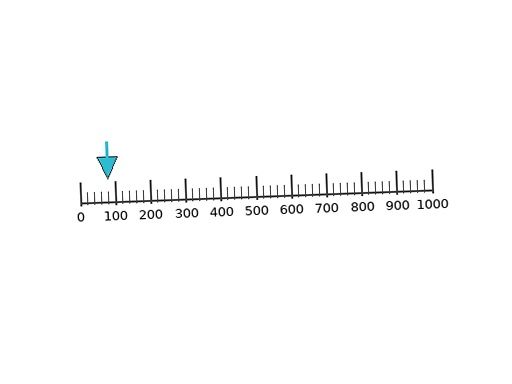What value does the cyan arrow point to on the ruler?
The cyan arrow points to approximately 80.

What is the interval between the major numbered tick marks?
The major tick marks are spaced 100 units apart.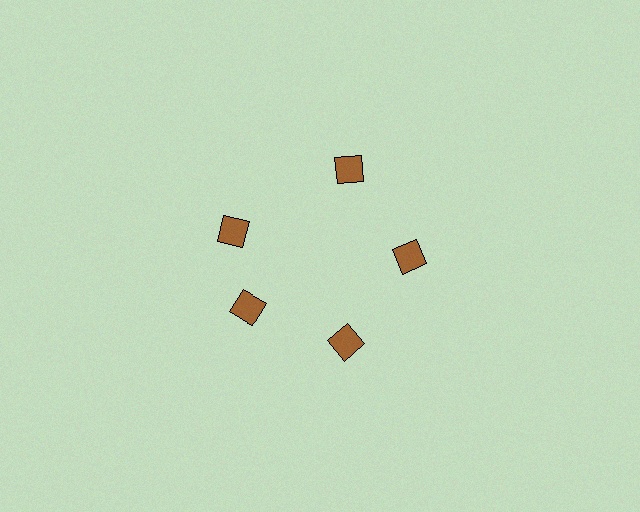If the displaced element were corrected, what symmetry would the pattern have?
It would have 5-fold rotational symmetry — the pattern would map onto itself every 72 degrees.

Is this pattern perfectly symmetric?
No. The 5 brown squares are arranged in a ring, but one element near the 10 o'clock position is rotated out of alignment along the ring, breaking the 5-fold rotational symmetry.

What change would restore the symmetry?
The symmetry would be restored by rotating it back into even spacing with its neighbors so that all 5 squares sit at equal angles and equal distance from the center.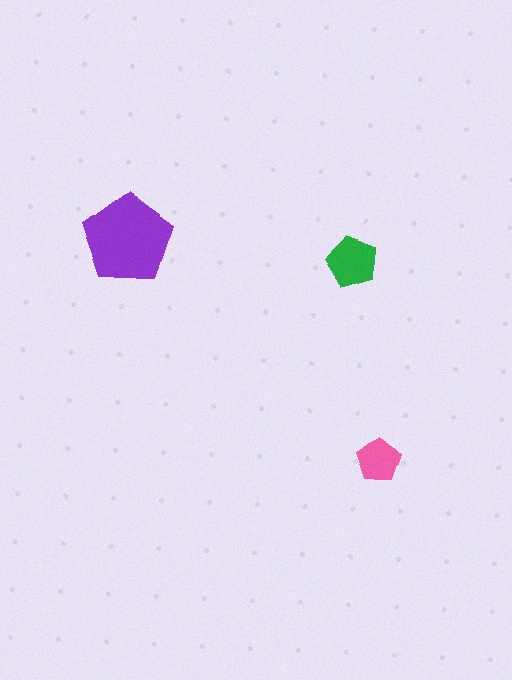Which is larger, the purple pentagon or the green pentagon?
The purple one.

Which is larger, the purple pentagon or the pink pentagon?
The purple one.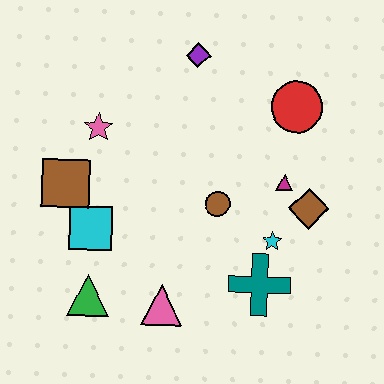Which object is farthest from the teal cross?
The purple diamond is farthest from the teal cross.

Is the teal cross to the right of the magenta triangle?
No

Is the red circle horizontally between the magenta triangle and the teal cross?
No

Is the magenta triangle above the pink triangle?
Yes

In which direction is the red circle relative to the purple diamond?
The red circle is to the right of the purple diamond.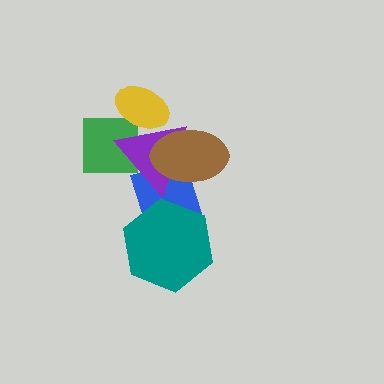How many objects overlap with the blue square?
3 objects overlap with the blue square.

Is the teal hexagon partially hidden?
No, no other shape covers it.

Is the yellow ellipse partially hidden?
Yes, it is partially covered by another shape.